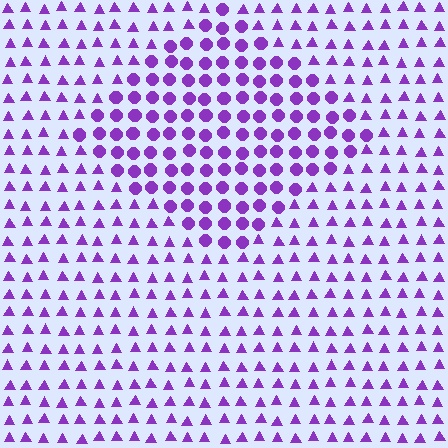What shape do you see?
I see a diamond.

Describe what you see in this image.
The image is filled with small purple elements arranged in a uniform grid. A diamond-shaped region contains circles, while the surrounding area contains triangles. The boundary is defined purely by the change in element shape.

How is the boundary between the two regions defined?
The boundary is defined by a change in element shape: circles inside vs. triangles outside. All elements share the same color and spacing.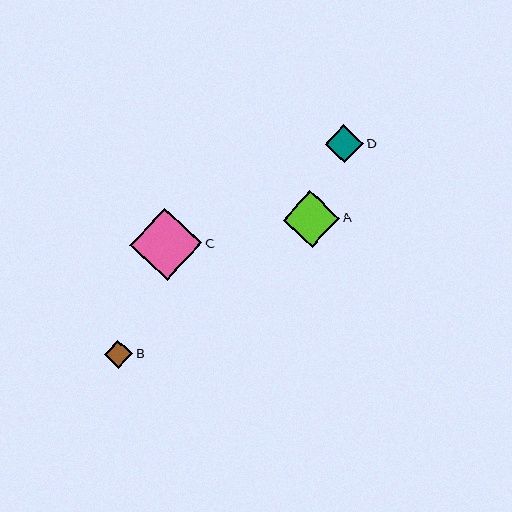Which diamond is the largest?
Diamond C is the largest with a size of approximately 72 pixels.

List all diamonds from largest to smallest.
From largest to smallest: C, A, D, B.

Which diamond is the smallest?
Diamond B is the smallest with a size of approximately 28 pixels.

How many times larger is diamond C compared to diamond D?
Diamond C is approximately 1.9 times the size of diamond D.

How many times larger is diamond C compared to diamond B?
Diamond C is approximately 2.5 times the size of diamond B.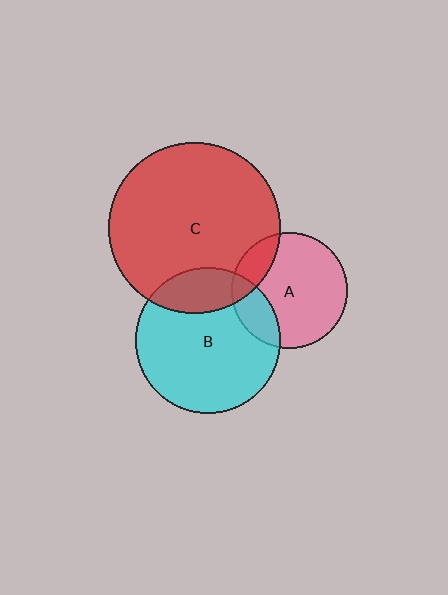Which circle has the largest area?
Circle C (red).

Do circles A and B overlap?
Yes.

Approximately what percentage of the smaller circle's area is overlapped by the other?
Approximately 20%.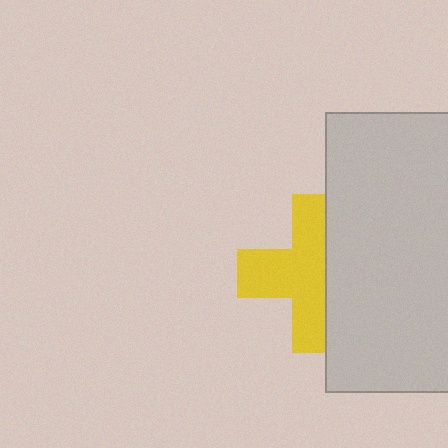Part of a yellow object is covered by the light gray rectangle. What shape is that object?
It is a cross.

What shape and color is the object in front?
The object in front is a light gray rectangle.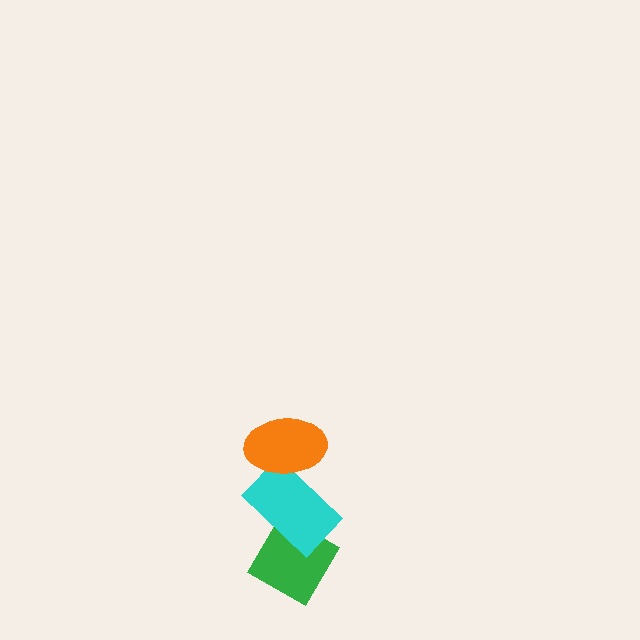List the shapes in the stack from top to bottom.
From top to bottom: the orange ellipse, the cyan rectangle, the green diamond.